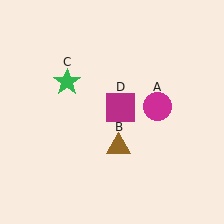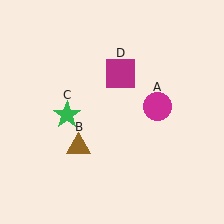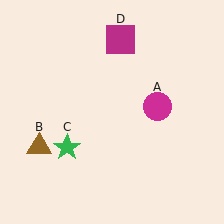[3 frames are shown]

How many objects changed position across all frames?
3 objects changed position: brown triangle (object B), green star (object C), magenta square (object D).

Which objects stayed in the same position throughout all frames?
Magenta circle (object A) remained stationary.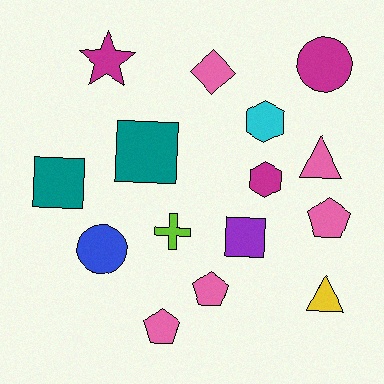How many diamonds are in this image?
There is 1 diamond.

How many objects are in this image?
There are 15 objects.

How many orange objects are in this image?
There are no orange objects.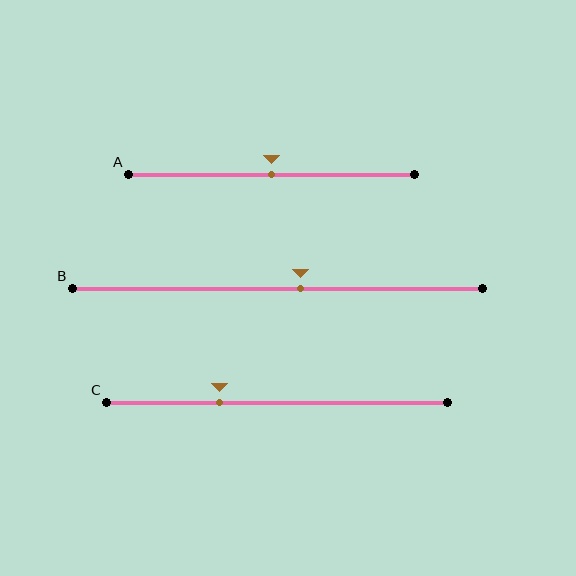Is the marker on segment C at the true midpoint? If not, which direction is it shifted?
No, the marker on segment C is shifted to the left by about 17% of the segment length.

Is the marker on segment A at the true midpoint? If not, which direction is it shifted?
Yes, the marker on segment A is at the true midpoint.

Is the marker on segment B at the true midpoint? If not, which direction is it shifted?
No, the marker on segment B is shifted to the right by about 6% of the segment length.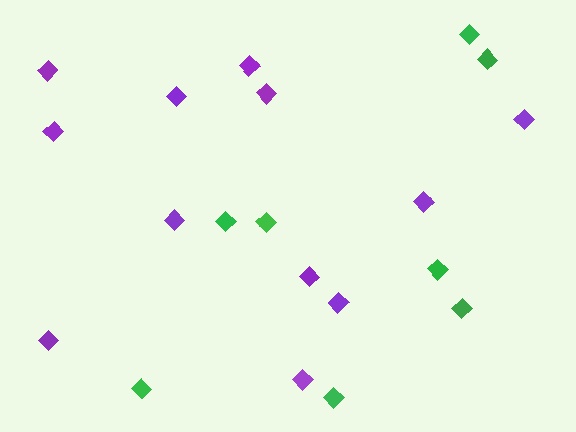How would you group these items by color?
There are 2 groups: one group of purple diamonds (12) and one group of green diamonds (8).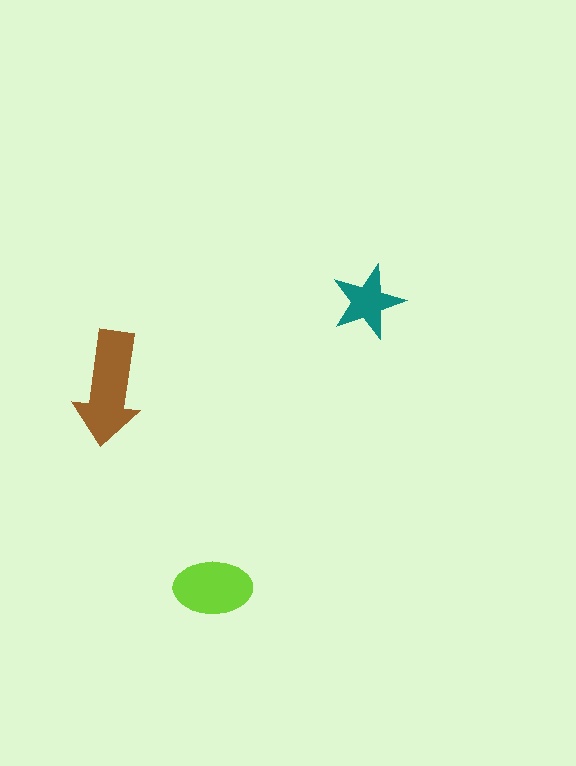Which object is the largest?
The brown arrow.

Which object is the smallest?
The teal star.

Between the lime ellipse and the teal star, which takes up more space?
The lime ellipse.